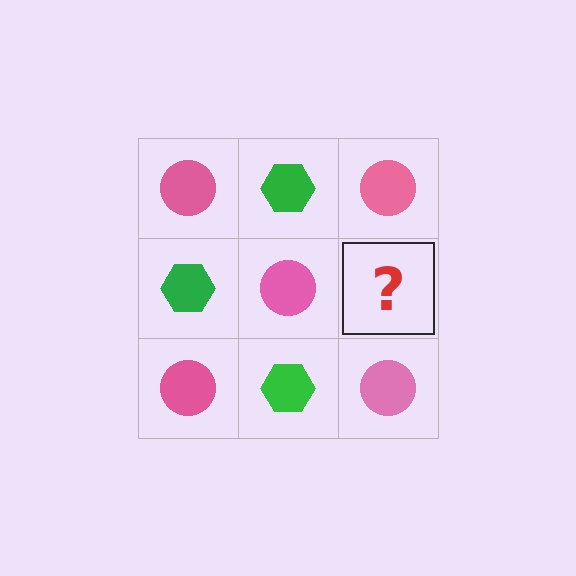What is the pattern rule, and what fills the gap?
The rule is that it alternates pink circle and green hexagon in a checkerboard pattern. The gap should be filled with a green hexagon.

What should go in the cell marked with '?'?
The missing cell should contain a green hexagon.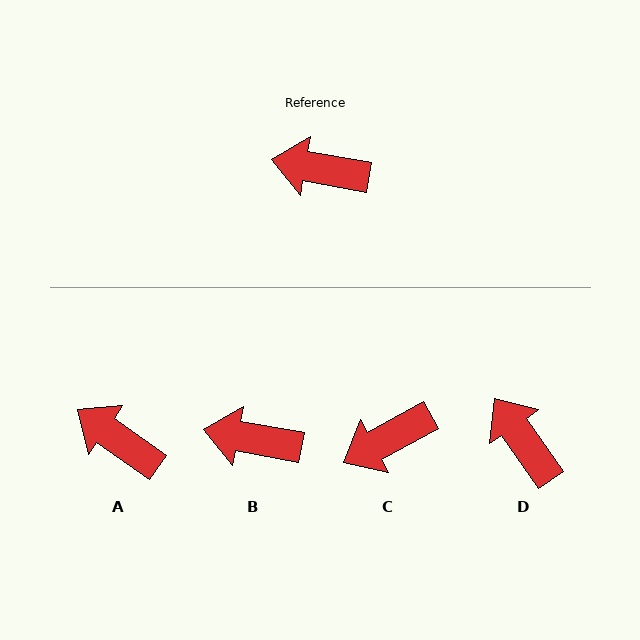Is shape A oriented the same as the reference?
No, it is off by about 25 degrees.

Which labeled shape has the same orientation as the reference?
B.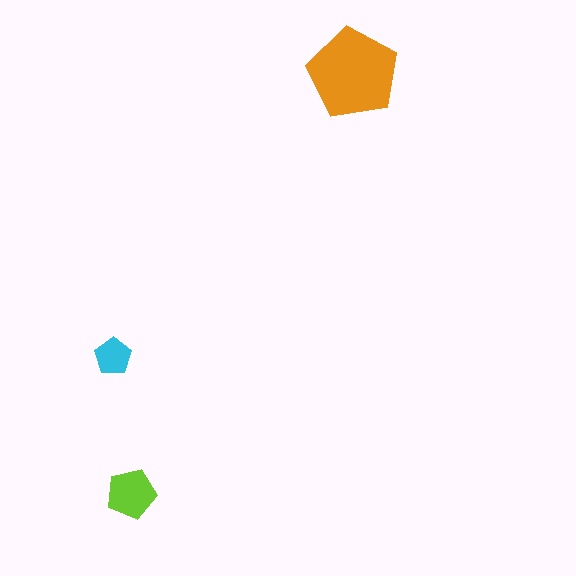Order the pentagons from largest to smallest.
the orange one, the lime one, the cyan one.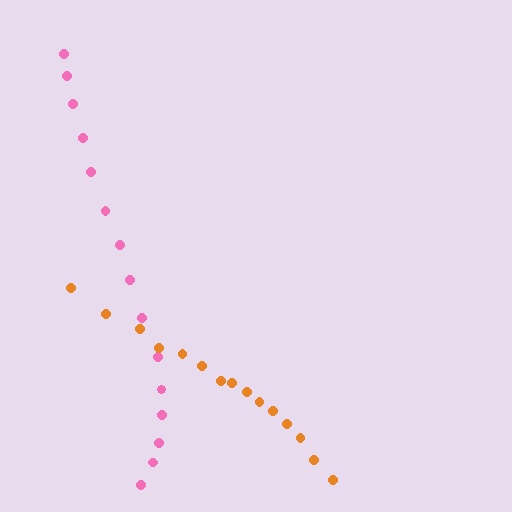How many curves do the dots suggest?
There are 2 distinct paths.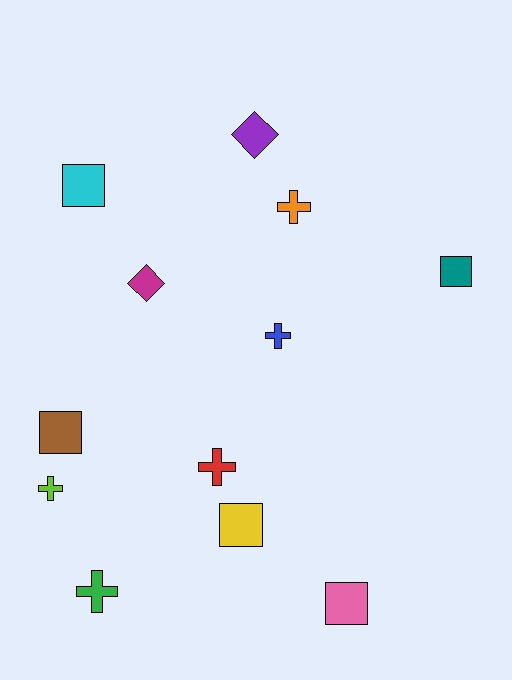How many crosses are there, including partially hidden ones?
There are 5 crosses.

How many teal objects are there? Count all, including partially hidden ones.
There is 1 teal object.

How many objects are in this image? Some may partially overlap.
There are 12 objects.